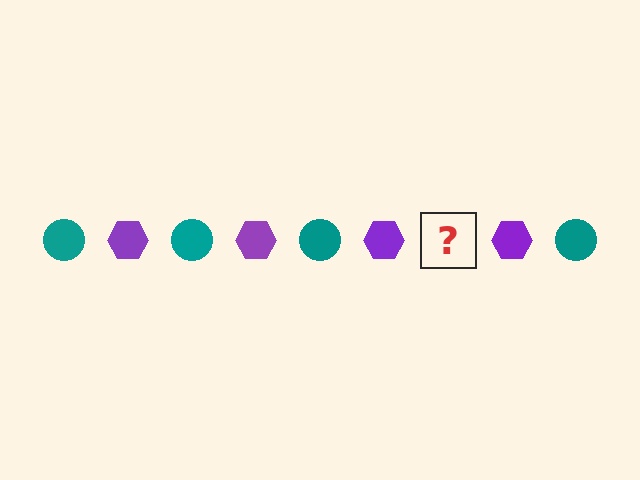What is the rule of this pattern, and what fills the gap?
The rule is that the pattern alternates between teal circle and purple hexagon. The gap should be filled with a teal circle.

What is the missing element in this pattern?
The missing element is a teal circle.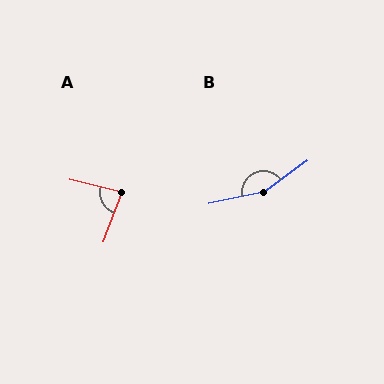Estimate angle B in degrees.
Approximately 155 degrees.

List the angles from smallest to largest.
A (83°), B (155°).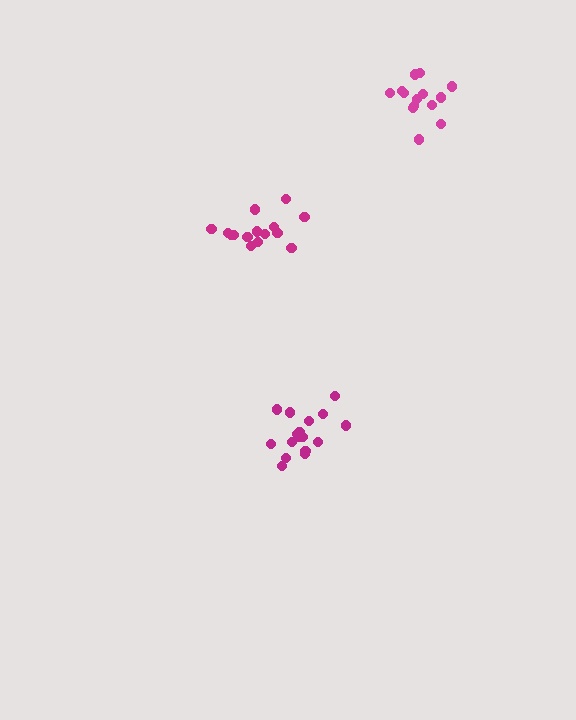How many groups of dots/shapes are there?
There are 3 groups.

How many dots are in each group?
Group 1: 15 dots, Group 2: 17 dots, Group 3: 14 dots (46 total).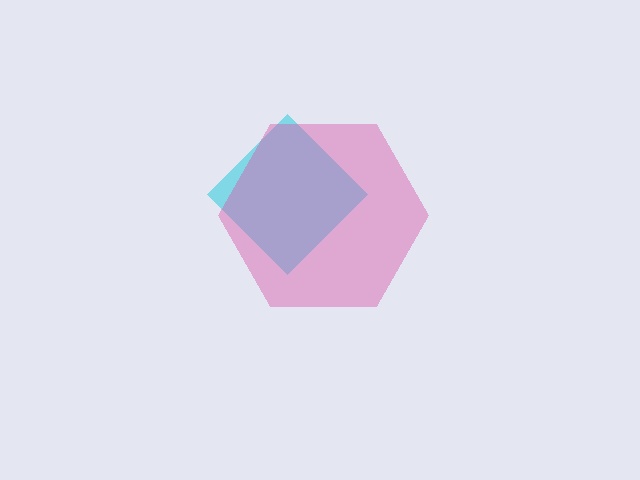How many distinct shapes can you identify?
There are 2 distinct shapes: a cyan diamond, a pink hexagon.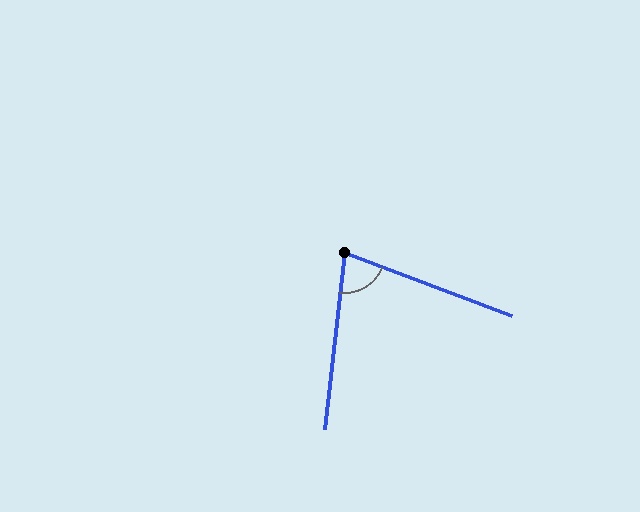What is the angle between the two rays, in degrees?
Approximately 76 degrees.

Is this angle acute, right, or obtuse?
It is acute.